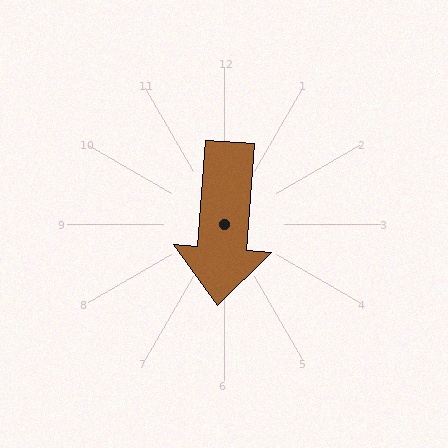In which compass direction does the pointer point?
South.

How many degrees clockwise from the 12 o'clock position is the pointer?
Approximately 184 degrees.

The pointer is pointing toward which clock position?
Roughly 6 o'clock.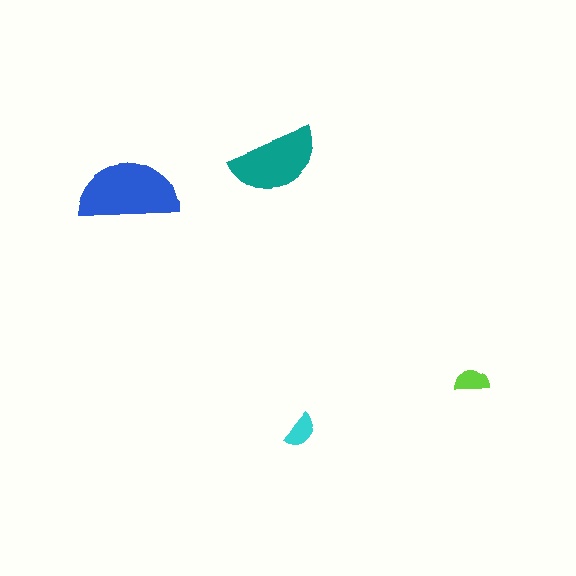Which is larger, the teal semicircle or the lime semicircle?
The teal one.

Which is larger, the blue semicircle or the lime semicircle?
The blue one.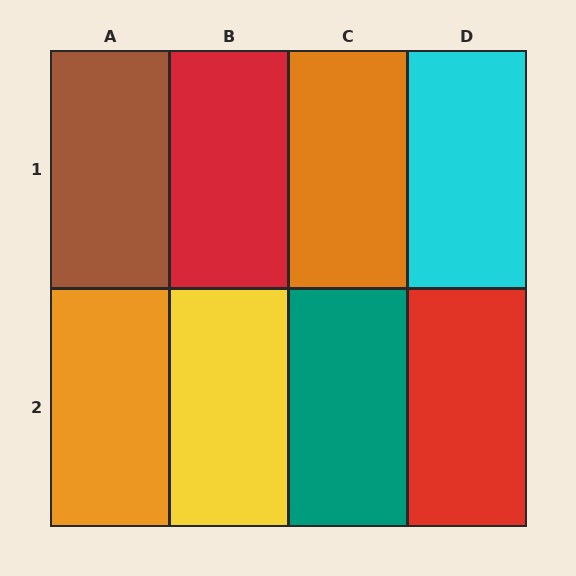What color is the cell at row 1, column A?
Brown.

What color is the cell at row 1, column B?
Red.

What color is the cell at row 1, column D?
Cyan.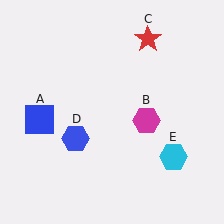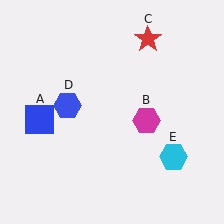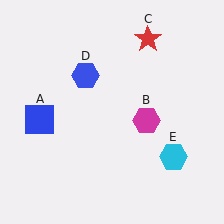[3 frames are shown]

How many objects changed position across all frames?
1 object changed position: blue hexagon (object D).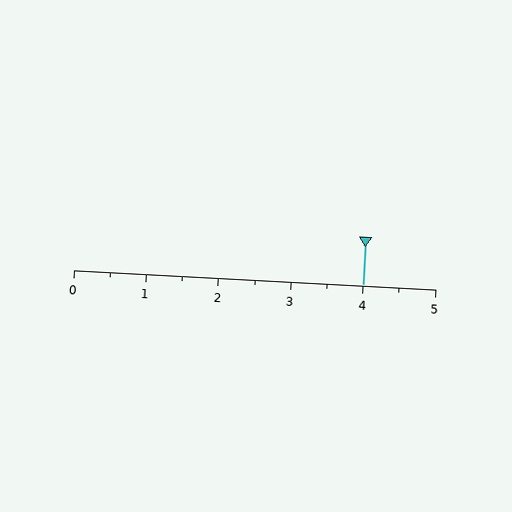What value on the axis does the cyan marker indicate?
The marker indicates approximately 4.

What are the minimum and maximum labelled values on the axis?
The axis runs from 0 to 5.